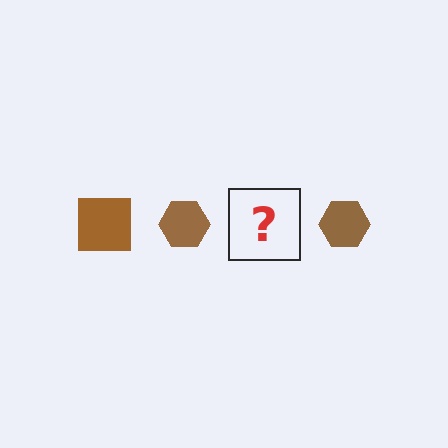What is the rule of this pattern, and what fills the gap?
The rule is that the pattern cycles through square, hexagon shapes in brown. The gap should be filled with a brown square.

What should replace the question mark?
The question mark should be replaced with a brown square.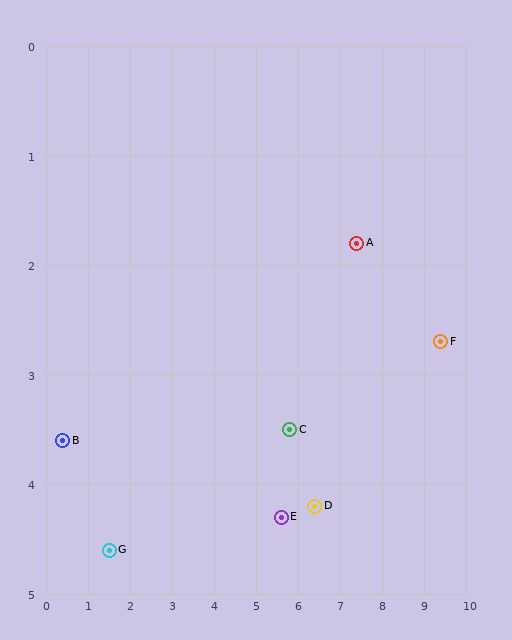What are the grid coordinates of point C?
Point C is at approximately (5.8, 3.5).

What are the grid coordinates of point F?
Point F is at approximately (9.4, 2.7).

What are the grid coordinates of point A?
Point A is at approximately (7.4, 1.8).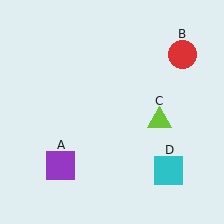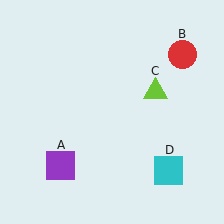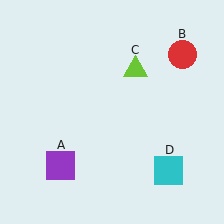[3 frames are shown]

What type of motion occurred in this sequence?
The lime triangle (object C) rotated counterclockwise around the center of the scene.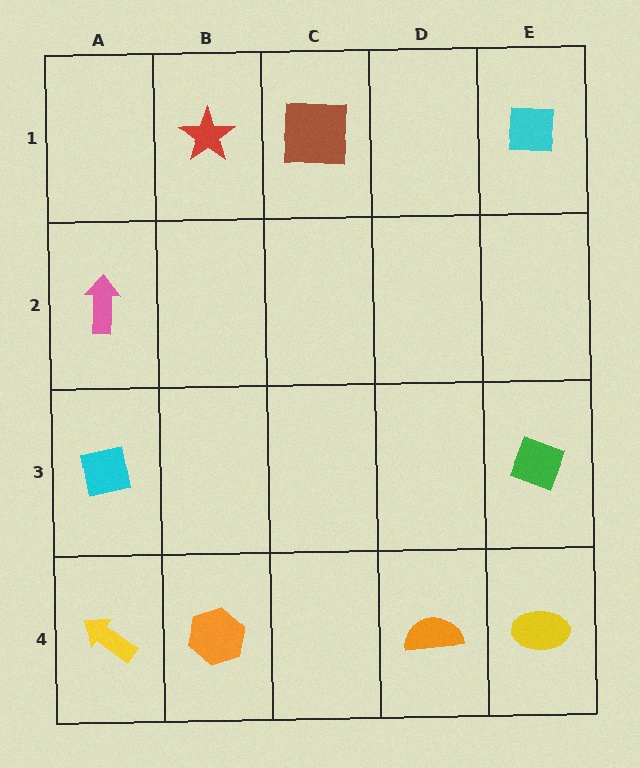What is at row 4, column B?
An orange hexagon.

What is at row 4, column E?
A yellow ellipse.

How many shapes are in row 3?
2 shapes.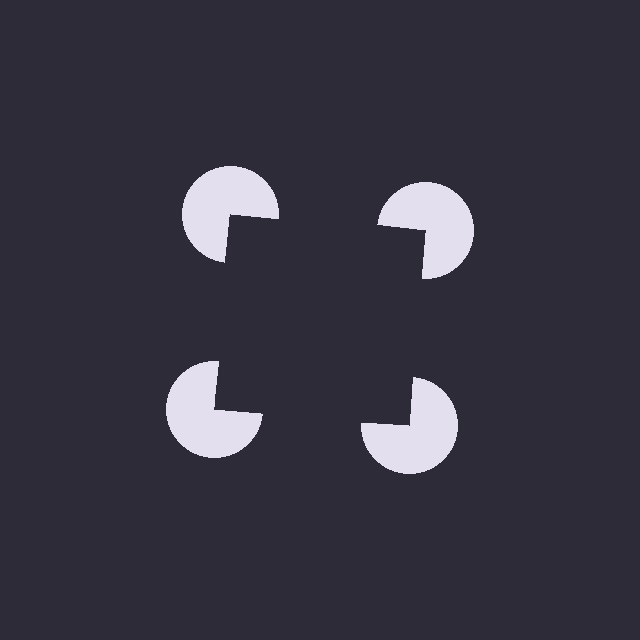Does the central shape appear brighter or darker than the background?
It typically appears slightly darker than the background, even though no actual brightness change is drawn.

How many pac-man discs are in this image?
There are 4 — one at each vertex of the illusory square.